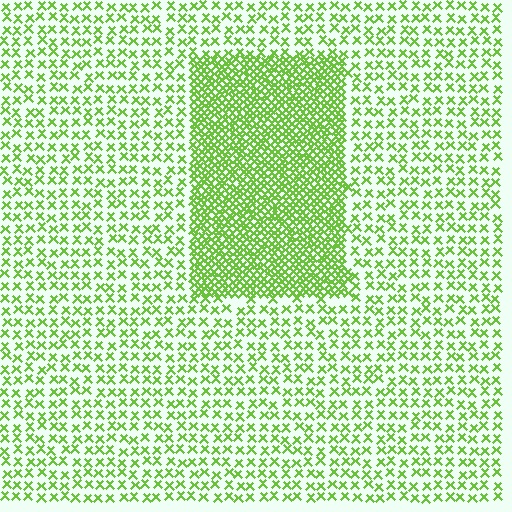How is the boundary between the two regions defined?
The boundary is defined by a change in element density (approximately 2.7x ratio). All elements are the same color, size, and shape.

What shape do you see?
I see a rectangle.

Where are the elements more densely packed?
The elements are more densely packed inside the rectangle boundary.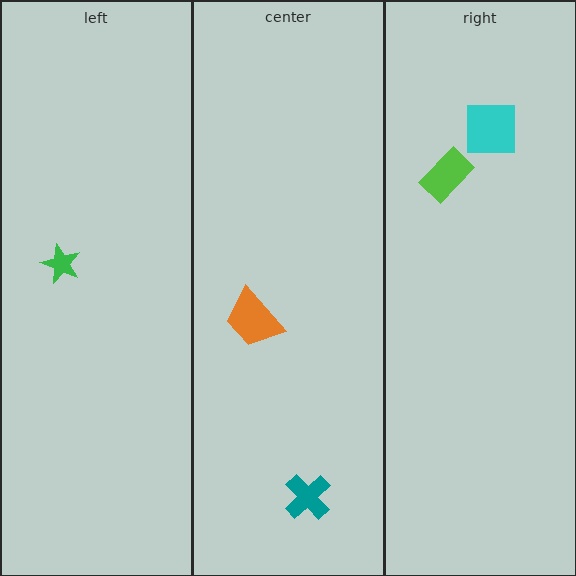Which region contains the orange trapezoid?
The center region.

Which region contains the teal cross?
The center region.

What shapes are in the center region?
The orange trapezoid, the teal cross.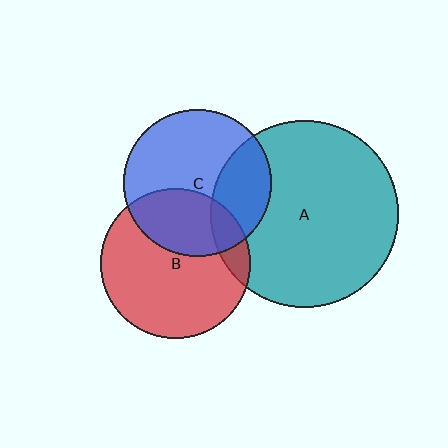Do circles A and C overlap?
Yes.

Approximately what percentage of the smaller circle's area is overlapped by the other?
Approximately 30%.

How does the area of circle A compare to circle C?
Approximately 1.6 times.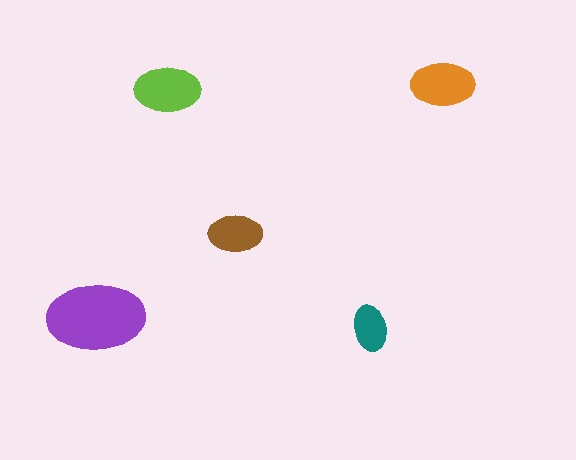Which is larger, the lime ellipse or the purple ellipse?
The purple one.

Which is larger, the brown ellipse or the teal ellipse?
The brown one.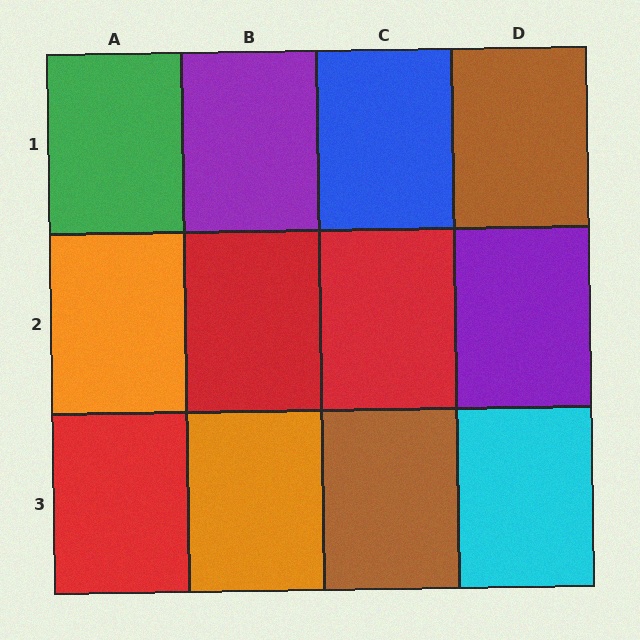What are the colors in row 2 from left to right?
Orange, red, red, purple.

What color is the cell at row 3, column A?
Red.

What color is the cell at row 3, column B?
Orange.